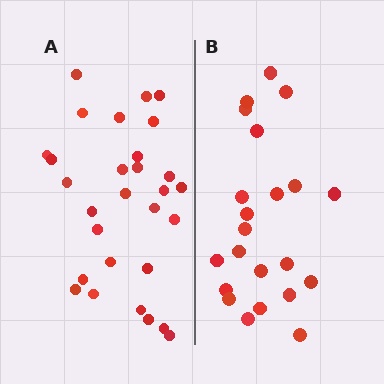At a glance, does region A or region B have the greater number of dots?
Region A (the left region) has more dots.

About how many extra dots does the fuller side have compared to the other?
Region A has roughly 8 or so more dots than region B.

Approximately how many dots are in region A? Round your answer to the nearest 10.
About 30 dots. (The exact count is 29, which rounds to 30.)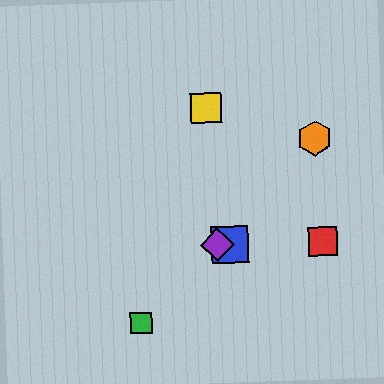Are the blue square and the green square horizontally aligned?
No, the blue square is at y≈244 and the green square is at y≈323.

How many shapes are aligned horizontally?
3 shapes (the red square, the blue square, the purple diamond) are aligned horizontally.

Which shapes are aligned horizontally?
The red square, the blue square, the purple diamond are aligned horizontally.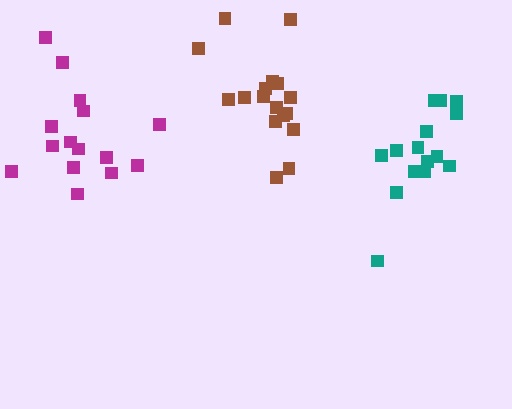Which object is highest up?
The brown cluster is topmost.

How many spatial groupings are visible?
There are 3 spatial groupings.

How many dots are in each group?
Group 1: 15 dots, Group 2: 17 dots, Group 3: 15 dots (47 total).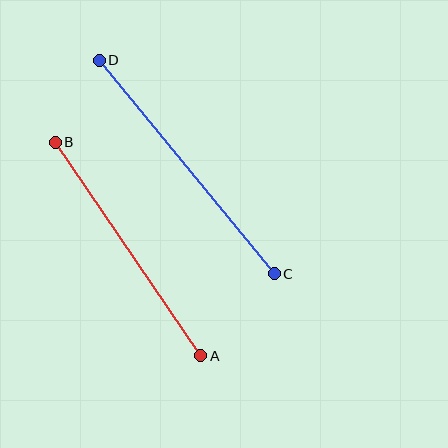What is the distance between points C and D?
The distance is approximately 276 pixels.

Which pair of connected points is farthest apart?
Points C and D are farthest apart.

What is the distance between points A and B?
The distance is approximately 258 pixels.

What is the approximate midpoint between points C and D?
The midpoint is at approximately (187, 167) pixels.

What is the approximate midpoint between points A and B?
The midpoint is at approximately (128, 249) pixels.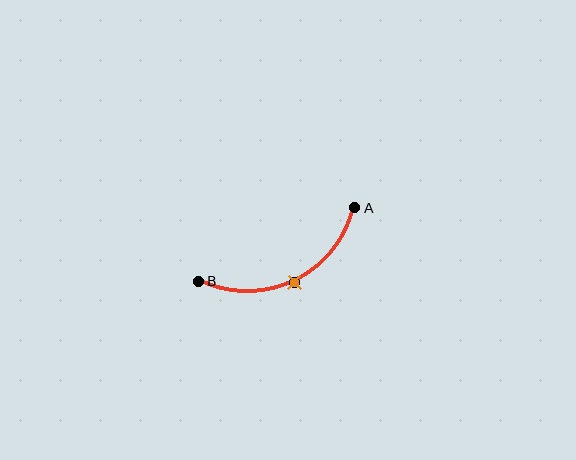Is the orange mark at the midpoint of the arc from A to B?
Yes. The orange mark lies on the arc at equal arc-length from both A and B — it is the arc midpoint.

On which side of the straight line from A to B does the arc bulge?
The arc bulges below the straight line connecting A and B.